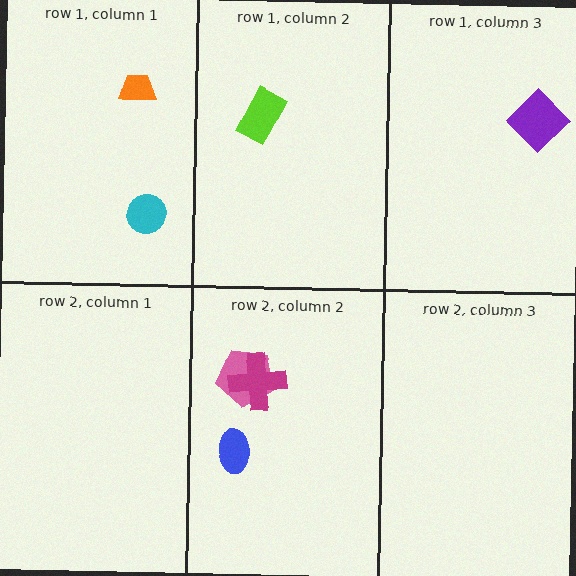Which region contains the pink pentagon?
The row 2, column 2 region.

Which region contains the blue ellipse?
The row 2, column 2 region.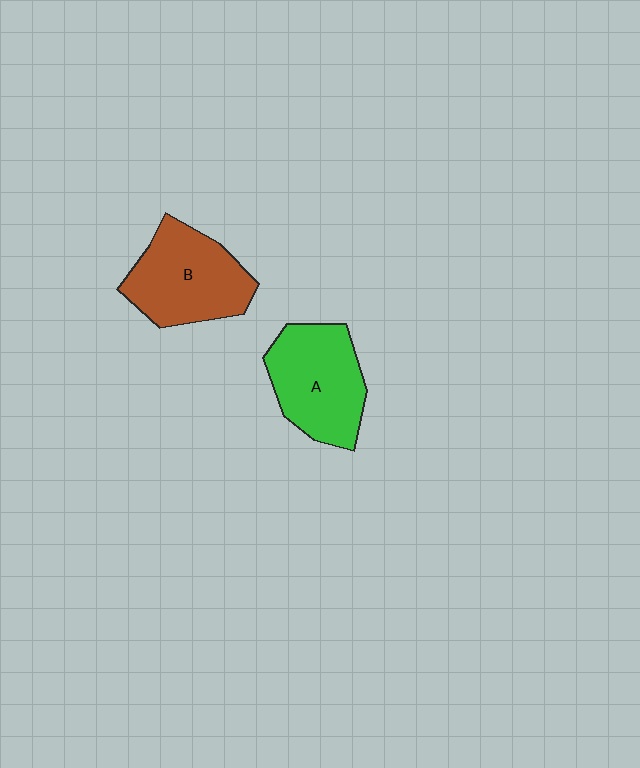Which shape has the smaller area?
Shape A (green).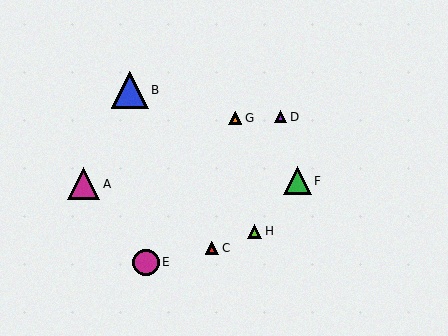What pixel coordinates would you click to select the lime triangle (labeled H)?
Click at (255, 231) to select the lime triangle H.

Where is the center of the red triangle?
The center of the red triangle is at (212, 248).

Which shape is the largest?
The blue triangle (labeled B) is the largest.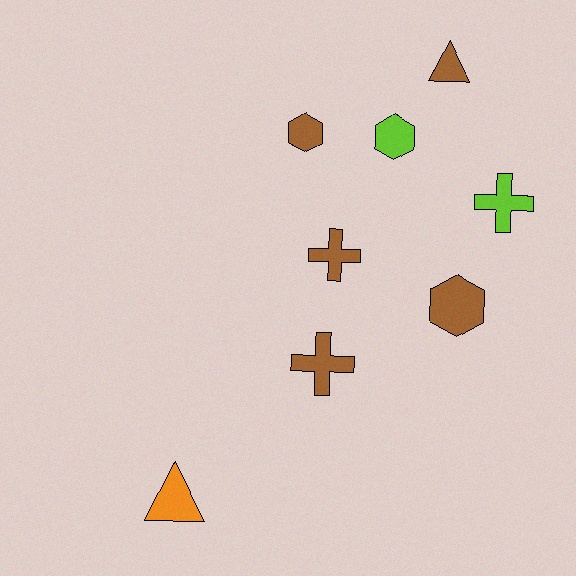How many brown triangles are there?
There is 1 brown triangle.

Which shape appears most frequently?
Cross, with 3 objects.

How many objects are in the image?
There are 8 objects.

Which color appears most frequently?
Brown, with 5 objects.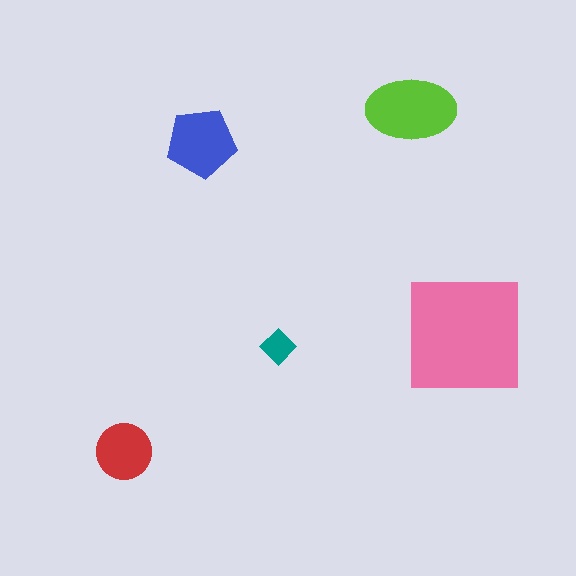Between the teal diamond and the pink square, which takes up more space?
The pink square.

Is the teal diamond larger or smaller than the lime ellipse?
Smaller.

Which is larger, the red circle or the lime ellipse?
The lime ellipse.